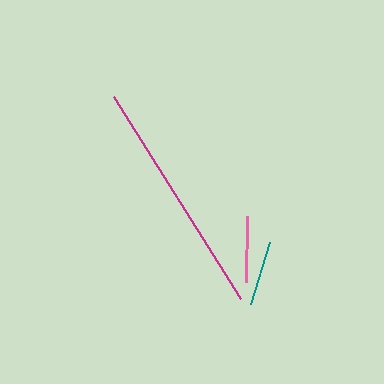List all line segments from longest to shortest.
From longest to shortest: magenta, pink, teal.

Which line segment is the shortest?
The teal line is the shortest at approximately 65 pixels.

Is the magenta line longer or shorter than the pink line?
The magenta line is longer than the pink line.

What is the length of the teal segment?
The teal segment is approximately 65 pixels long.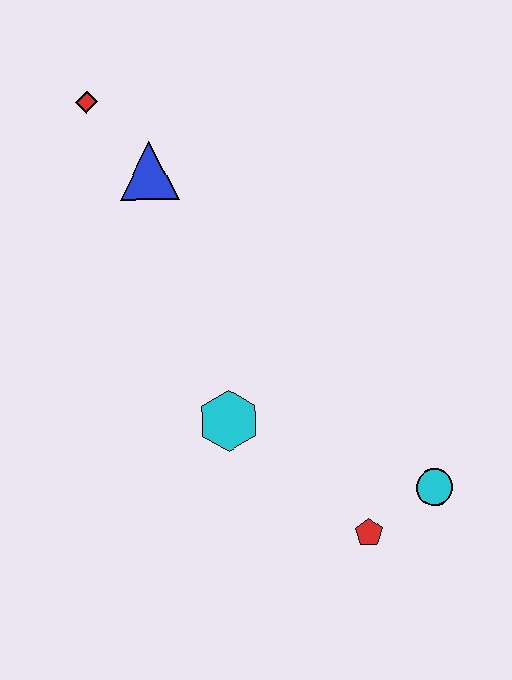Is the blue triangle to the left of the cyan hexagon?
Yes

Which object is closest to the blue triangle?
The red diamond is closest to the blue triangle.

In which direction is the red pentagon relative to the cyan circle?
The red pentagon is to the left of the cyan circle.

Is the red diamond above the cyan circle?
Yes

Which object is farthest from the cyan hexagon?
The red diamond is farthest from the cyan hexagon.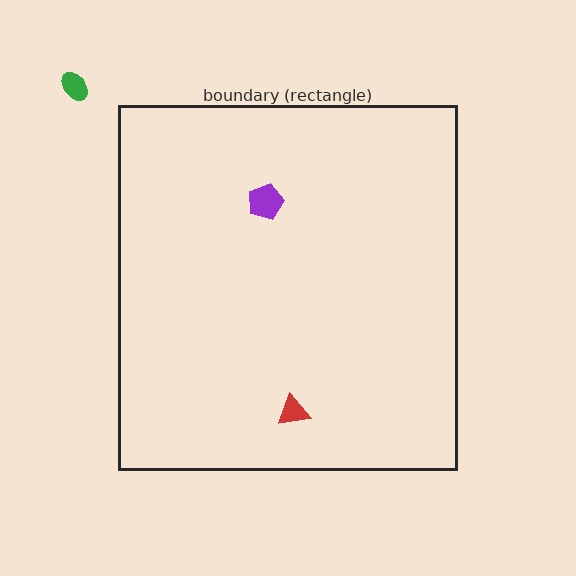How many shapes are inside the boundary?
2 inside, 1 outside.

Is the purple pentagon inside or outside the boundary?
Inside.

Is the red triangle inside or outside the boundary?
Inside.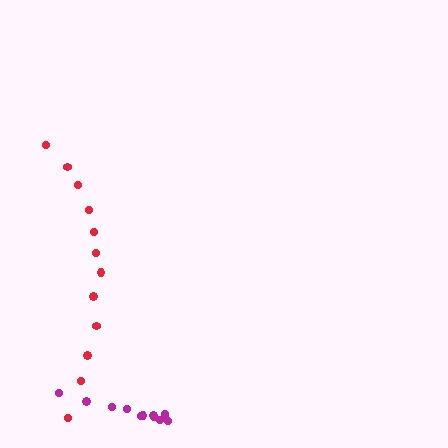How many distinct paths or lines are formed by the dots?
There are 2 distinct paths.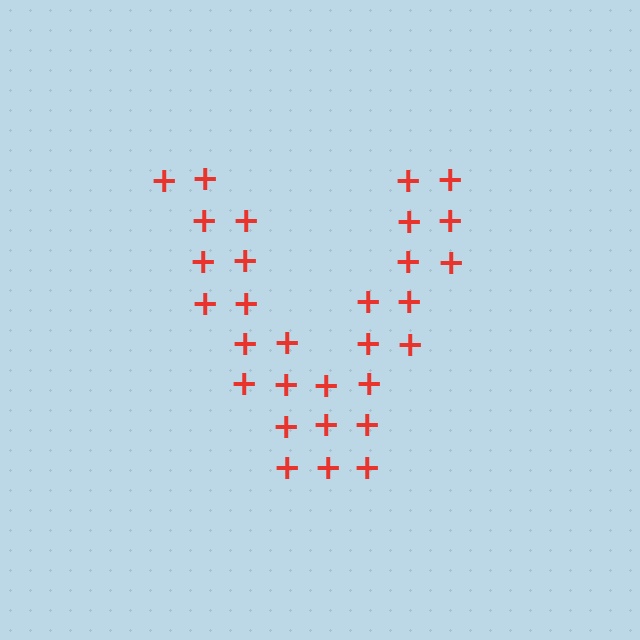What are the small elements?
The small elements are plus signs.